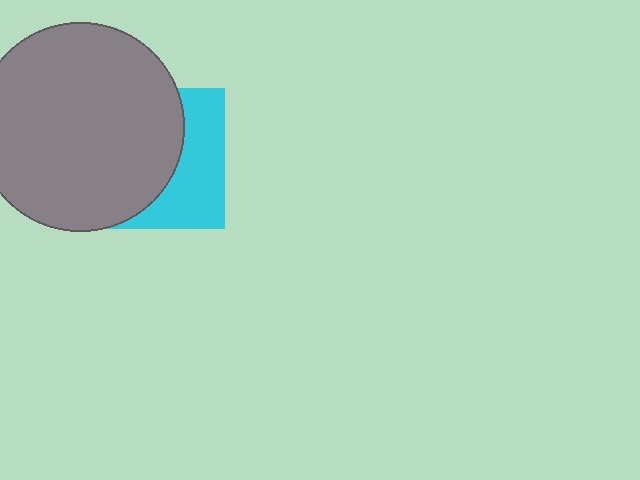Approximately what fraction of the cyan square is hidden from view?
Roughly 60% of the cyan square is hidden behind the gray circle.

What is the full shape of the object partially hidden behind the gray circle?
The partially hidden object is a cyan square.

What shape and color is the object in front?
The object in front is a gray circle.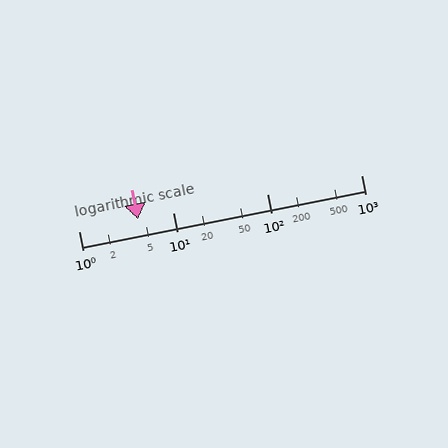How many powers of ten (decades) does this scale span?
The scale spans 3 decades, from 1 to 1000.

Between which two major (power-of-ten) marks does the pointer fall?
The pointer is between 1 and 10.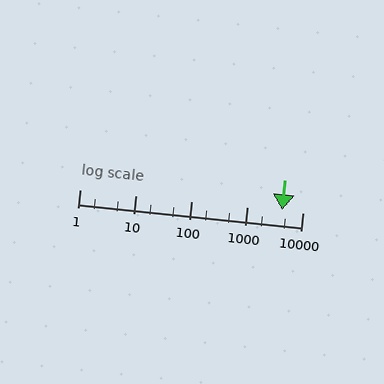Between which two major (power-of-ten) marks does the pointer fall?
The pointer is between 1000 and 10000.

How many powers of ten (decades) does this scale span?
The scale spans 4 decades, from 1 to 10000.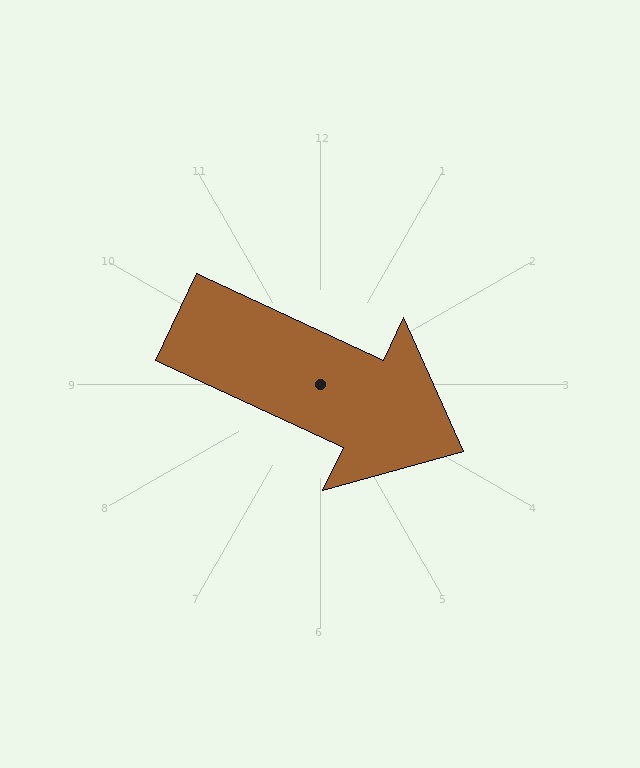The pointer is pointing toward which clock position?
Roughly 4 o'clock.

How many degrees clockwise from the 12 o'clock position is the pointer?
Approximately 115 degrees.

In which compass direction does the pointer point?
Southeast.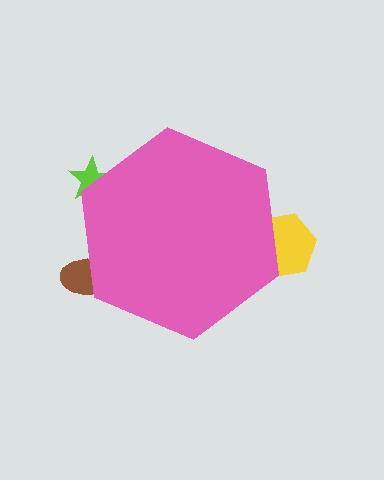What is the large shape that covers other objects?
A pink hexagon.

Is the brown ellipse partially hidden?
Yes, the brown ellipse is partially hidden behind the pink hexagon.